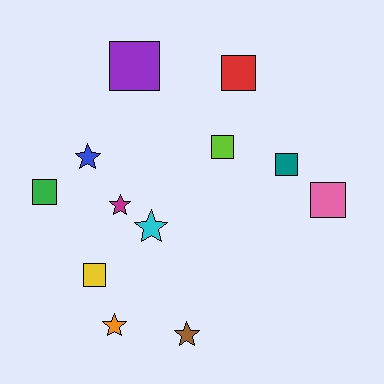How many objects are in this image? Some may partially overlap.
There are 12 objects.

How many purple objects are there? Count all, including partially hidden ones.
There is 1 purple object.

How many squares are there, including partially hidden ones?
There are 7 squares.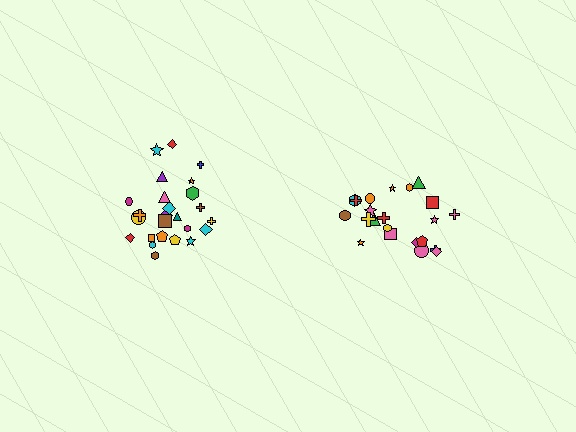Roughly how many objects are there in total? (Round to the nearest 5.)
Roughly 45 objects in total.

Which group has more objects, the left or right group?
The left group.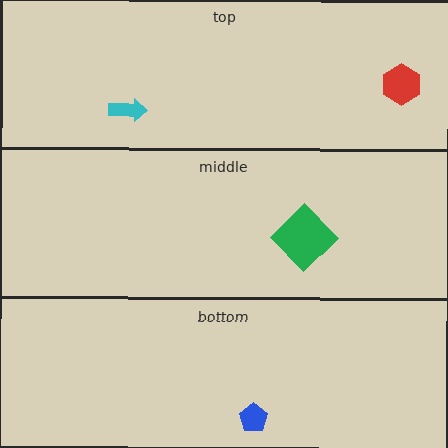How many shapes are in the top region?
2.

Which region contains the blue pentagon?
The bottom region.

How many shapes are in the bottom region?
1.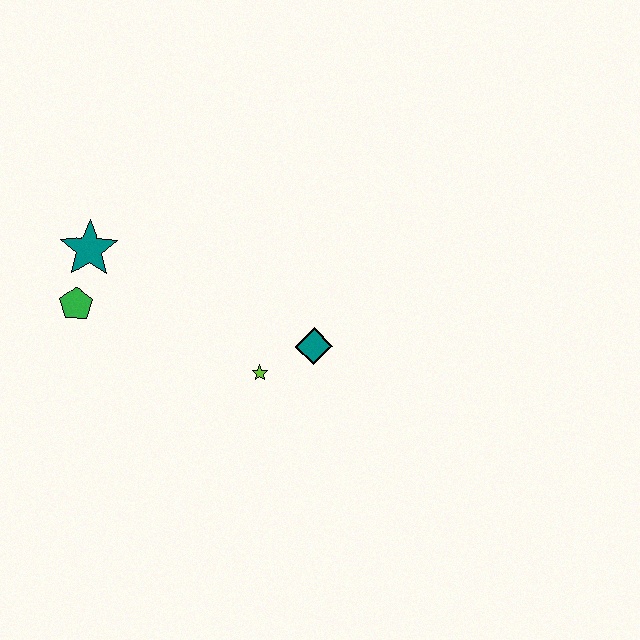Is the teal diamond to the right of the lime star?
Yes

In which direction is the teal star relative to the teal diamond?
The teal star is to the left of the teal diamond.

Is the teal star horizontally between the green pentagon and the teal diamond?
Yes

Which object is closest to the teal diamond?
The lime star is closest to the teal diamond.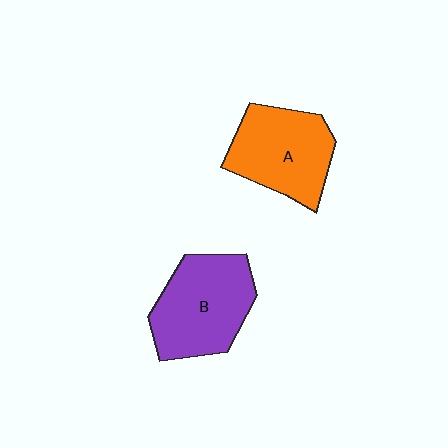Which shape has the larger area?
Shape B (purple).